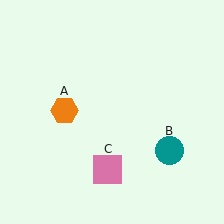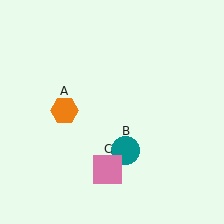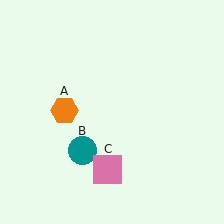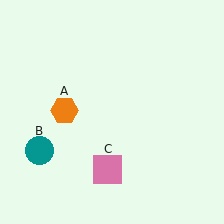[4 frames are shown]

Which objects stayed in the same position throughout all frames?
Orange hexagon (object A) and pink square (object C) remained stationary.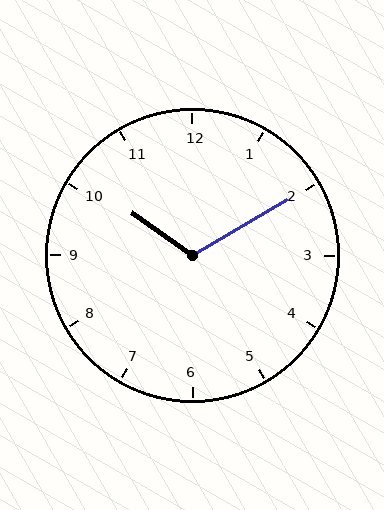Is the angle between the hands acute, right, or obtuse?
It is obtuse.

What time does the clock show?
10:10.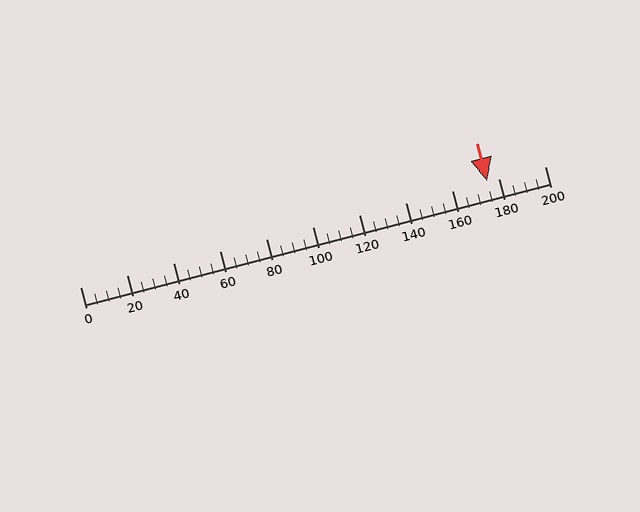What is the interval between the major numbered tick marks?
The major tick marks are spaced 20 units apart.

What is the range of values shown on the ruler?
The ruler shows values from 0 to 200.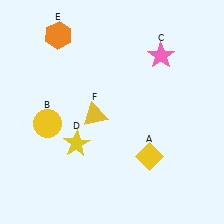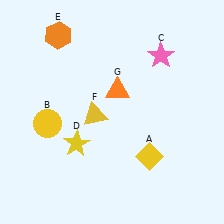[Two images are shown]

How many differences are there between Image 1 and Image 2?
There is 1 difference between the two images.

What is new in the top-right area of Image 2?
An orange triangle (G) was added in the top-right area of Image 2.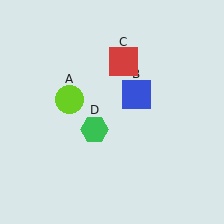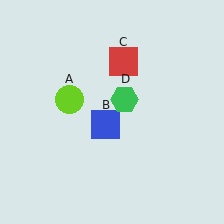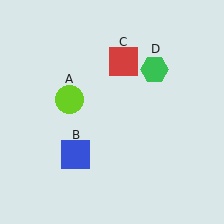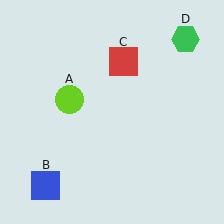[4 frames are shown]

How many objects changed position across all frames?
2 objects changed position: blue square (object B), green hexagon (object D).